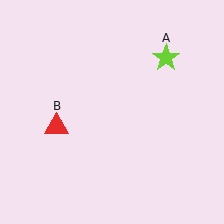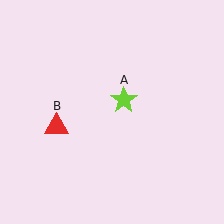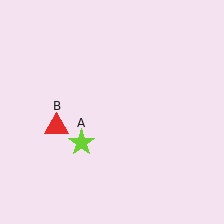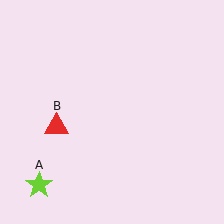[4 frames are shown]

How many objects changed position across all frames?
1 object changed position: lime star (object A).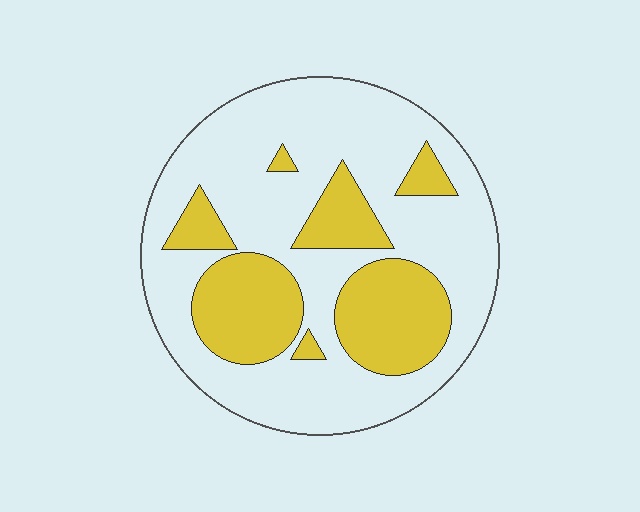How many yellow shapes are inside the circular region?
7.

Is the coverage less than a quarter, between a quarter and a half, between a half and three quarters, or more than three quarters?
Between a quarter and a half.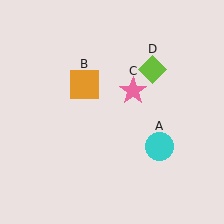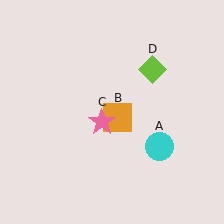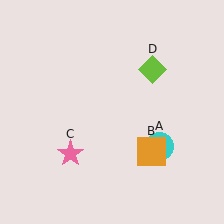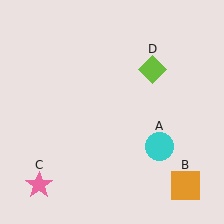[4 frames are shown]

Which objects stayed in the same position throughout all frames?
Cyan circle (object A) and lime diamond (object D) remained stationary.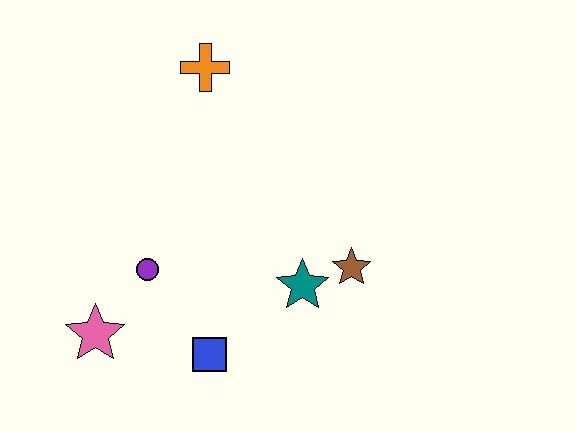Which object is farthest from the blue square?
The orange cross is farthest from the blue square.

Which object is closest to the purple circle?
The pink star is closest to the purple circle.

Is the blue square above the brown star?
No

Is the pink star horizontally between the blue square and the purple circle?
No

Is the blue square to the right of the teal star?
No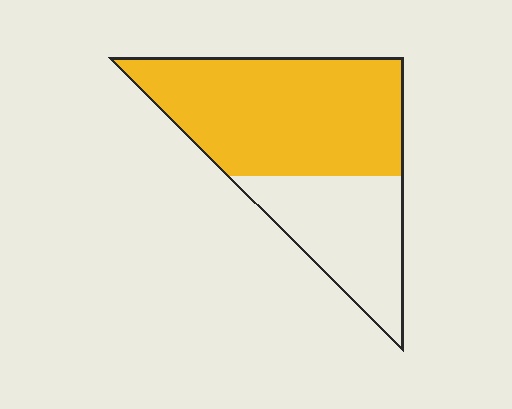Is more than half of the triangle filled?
Yes.